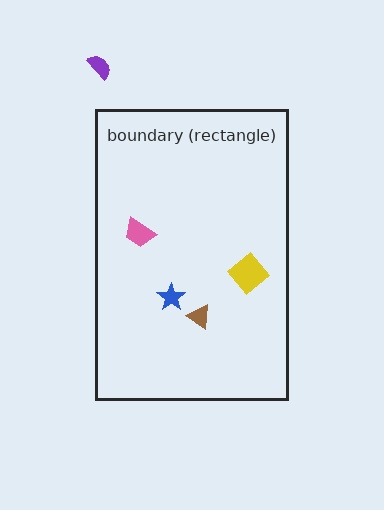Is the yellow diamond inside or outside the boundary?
Inside.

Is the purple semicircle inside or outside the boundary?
Outside.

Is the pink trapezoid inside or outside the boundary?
Inside.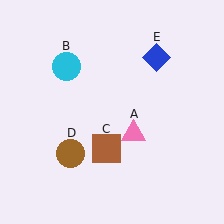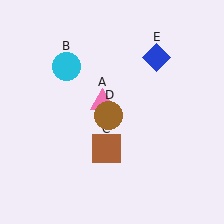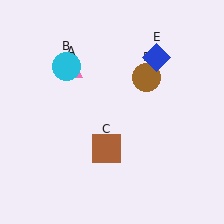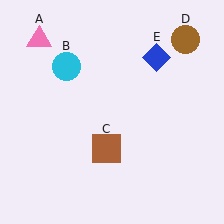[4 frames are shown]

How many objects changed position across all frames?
2 objects changed position: pink triangle (object A), brown circle (object D).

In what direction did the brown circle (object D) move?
The brown circle (object D) moved up and to the right.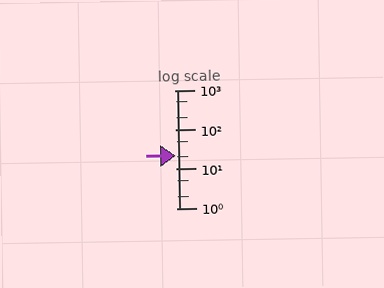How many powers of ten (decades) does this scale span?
The scale spans 3 decades, from 1 to 1000.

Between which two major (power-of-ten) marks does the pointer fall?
The pointer is between 10 and 100.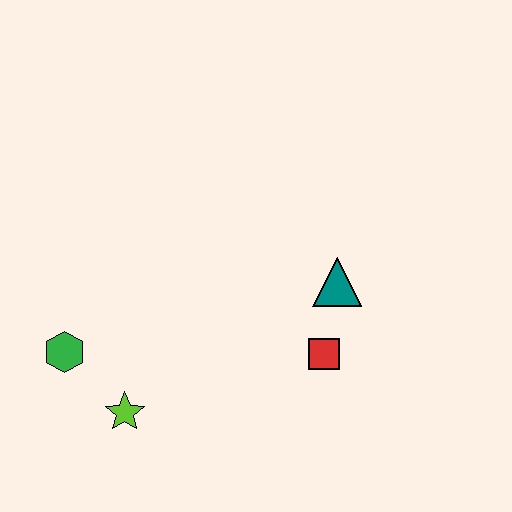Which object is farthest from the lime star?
The teal triangle is farthest from the lime star.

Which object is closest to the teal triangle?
The red square is closest to the teal triangle.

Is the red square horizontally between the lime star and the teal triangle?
Yes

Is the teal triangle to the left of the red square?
No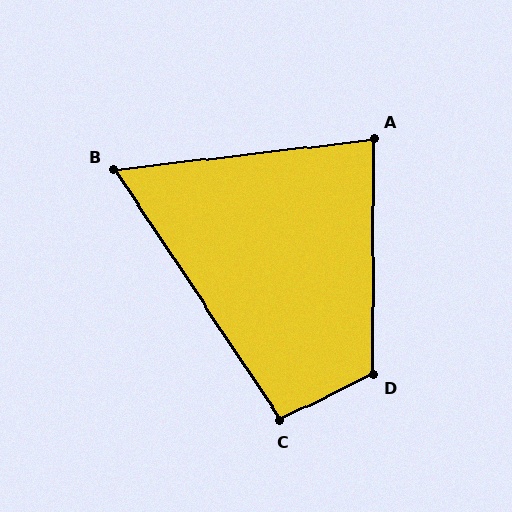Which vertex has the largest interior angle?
D, at approximately 117 degrees.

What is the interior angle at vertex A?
Approximately 83 degrees (acute).